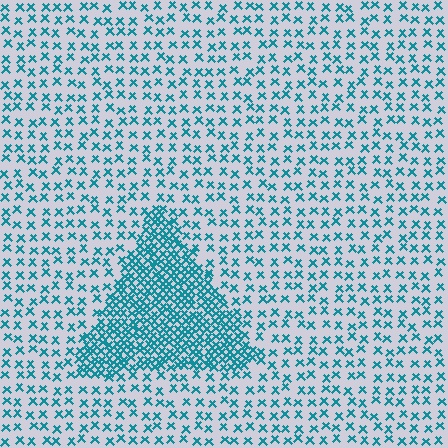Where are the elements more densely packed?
The elements are more densely packed inside the triangle boundary.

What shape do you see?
I see a triangle.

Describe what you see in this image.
The image contains small teal elements arranged at two different densities. A triangle-shaped region is visible where the elements are more densely packed than the surrounding area.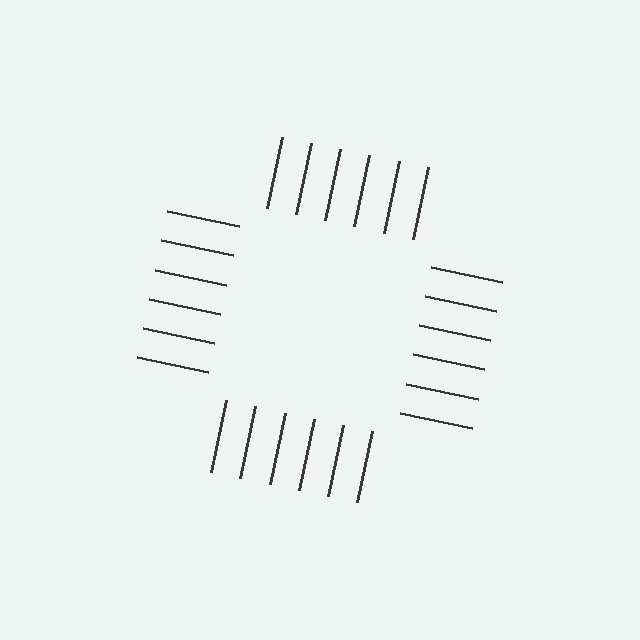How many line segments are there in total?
24 — 6 along each of the 4 edges.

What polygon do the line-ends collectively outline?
An illusory square — the line segments terminate on its edges but no continuous stroke is drawn.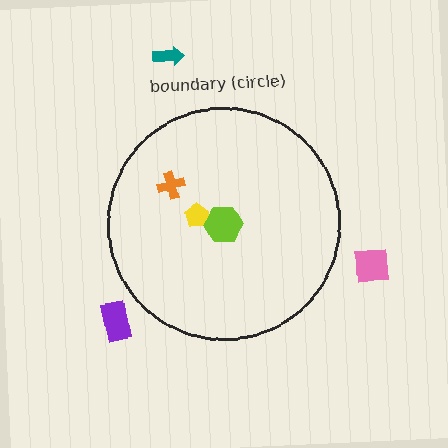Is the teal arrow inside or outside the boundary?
Outside.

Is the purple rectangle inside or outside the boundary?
Outside.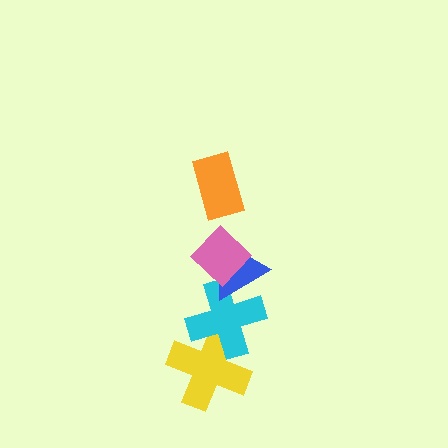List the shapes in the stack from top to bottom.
From top to bottom: the orange rectangle, the pink diamond, the blue triangle, the cyan cross, the yellow cross.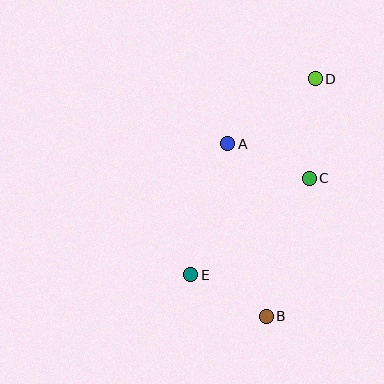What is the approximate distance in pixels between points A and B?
The distance between A and B is approximately 177 pixels.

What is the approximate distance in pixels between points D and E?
The distance between D and E is approximately 232 pixels.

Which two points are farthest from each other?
Points B and D are farthest from each other.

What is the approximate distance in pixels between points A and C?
The distance between A and C is approximately 89 pixels.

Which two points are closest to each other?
Points B and E are closest to each other.